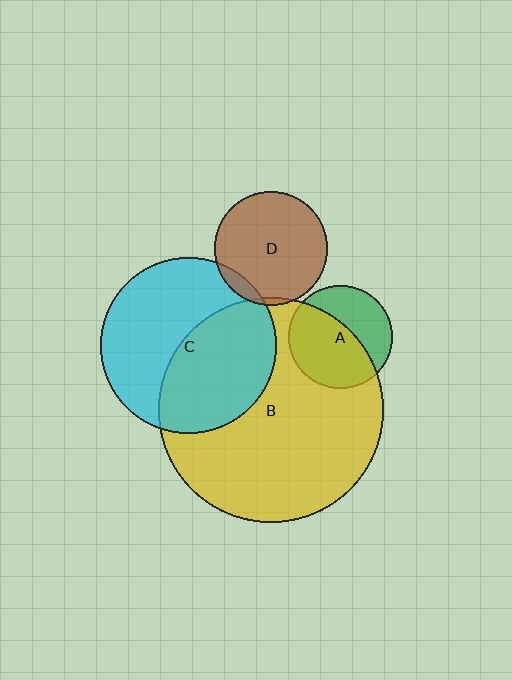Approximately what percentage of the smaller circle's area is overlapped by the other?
Approximately 5%.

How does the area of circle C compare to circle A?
Approximately 2.9 times.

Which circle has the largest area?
Circle B (yellow).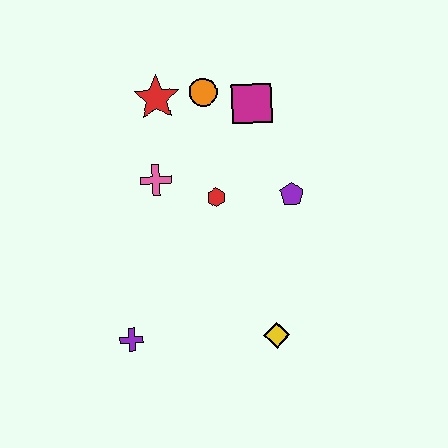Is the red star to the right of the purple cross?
Yes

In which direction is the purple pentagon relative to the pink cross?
The purple pentagon is to the right of the pink cross.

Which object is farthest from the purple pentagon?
The purple cross is farthest from the purple pentagon.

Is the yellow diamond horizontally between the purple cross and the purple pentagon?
Yes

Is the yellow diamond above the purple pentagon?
No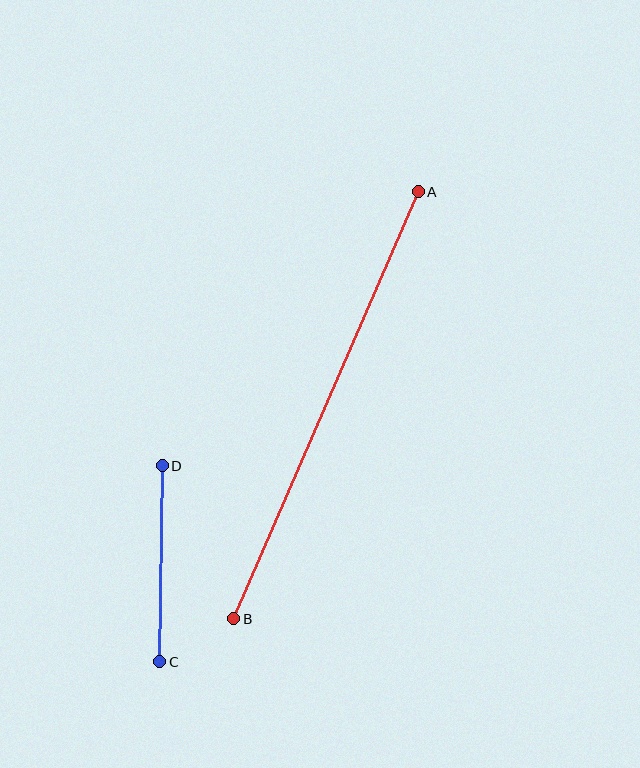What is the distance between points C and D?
The distance is approximately 196 pixels.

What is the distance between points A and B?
The distance is approximately 465 pixels.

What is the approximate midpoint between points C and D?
The midpoint is at approximately (161, 564) pixels.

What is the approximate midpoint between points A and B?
The midpoint is at approximately (326, 405) pixels.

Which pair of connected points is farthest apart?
Points A and B are farthest apart.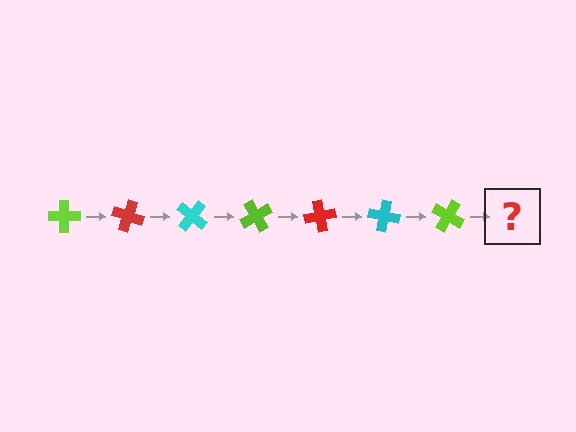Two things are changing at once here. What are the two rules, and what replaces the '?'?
The two rules are that it rotates 20 degrees each step and the color cycles through lime, red, and cyan. The '?' should be a red cross, rotated 140 degrees from the start.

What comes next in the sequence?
The next element should be a red cross, rotated 140 degrees from the start.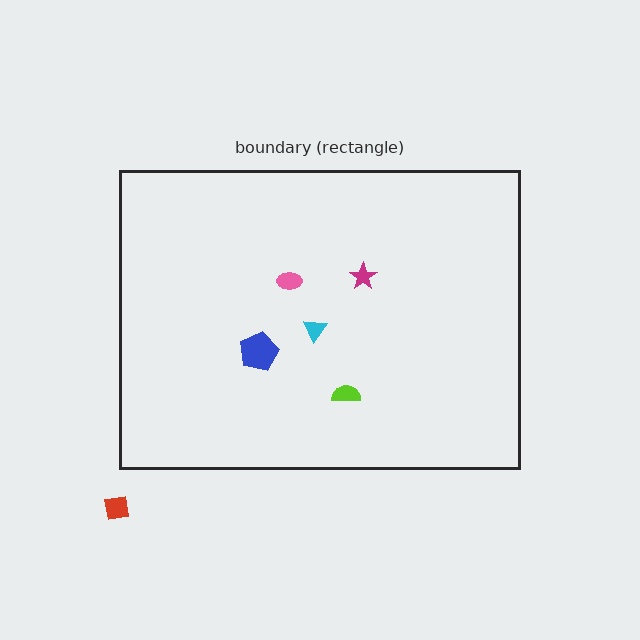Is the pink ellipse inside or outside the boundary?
Inside.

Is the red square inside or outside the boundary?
Outside.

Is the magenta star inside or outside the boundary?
Inside.